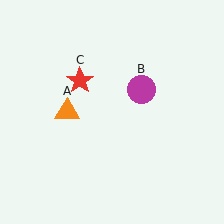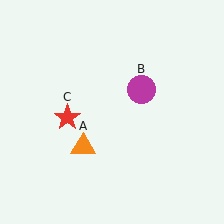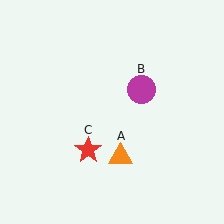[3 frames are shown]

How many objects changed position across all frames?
2 objects changed position: orange triangle (object A), red star (object C).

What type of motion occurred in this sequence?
The orange triangle (object A), red star (object C) rotated counterclockwise around the center of the scene.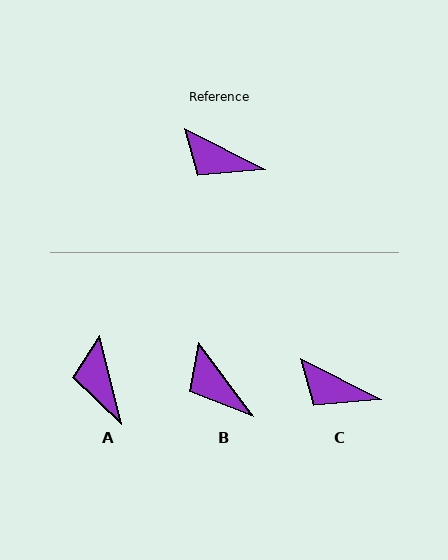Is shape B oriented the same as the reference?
No, it is off by about 27 degrees.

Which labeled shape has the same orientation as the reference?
C.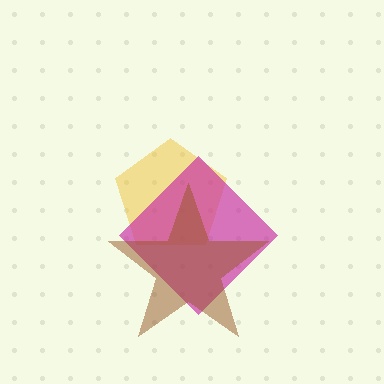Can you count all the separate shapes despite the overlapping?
Yes, there are 3 separate shapes.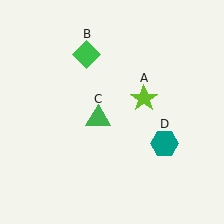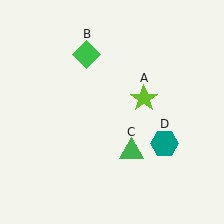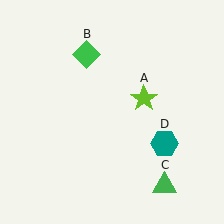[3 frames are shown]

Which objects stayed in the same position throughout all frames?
Lime star (object A) and green diamond (object B) and teal hexagon (object D) remained stationary.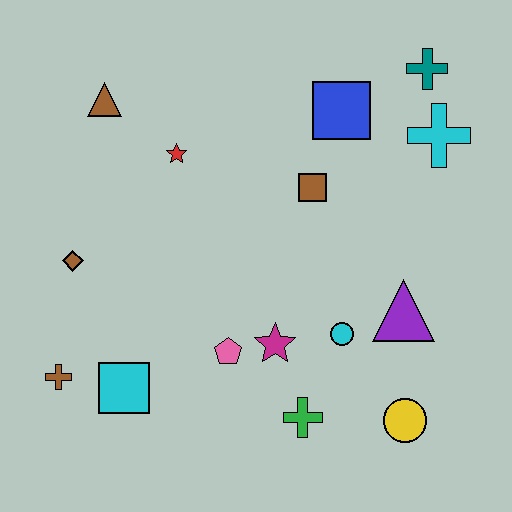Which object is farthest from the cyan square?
The teal cross is farthest from the cyan square.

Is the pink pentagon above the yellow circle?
Yes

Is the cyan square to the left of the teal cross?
Yes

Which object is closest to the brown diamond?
The brown cross is closest to the brown diamond.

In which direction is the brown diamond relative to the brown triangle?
The brown diamond is below the brown triangle.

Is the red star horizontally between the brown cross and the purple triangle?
Yes